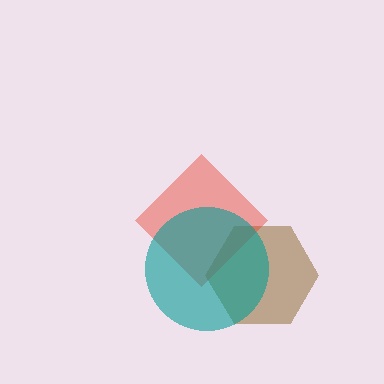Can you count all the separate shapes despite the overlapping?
Yes, there are 3 separate shapes.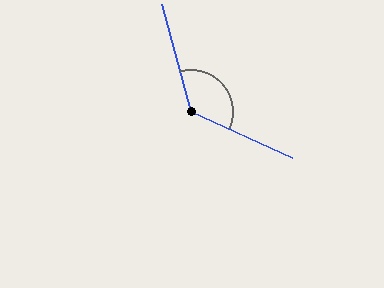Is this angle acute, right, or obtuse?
It is obtuse.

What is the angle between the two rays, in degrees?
Approximately 129 degrees.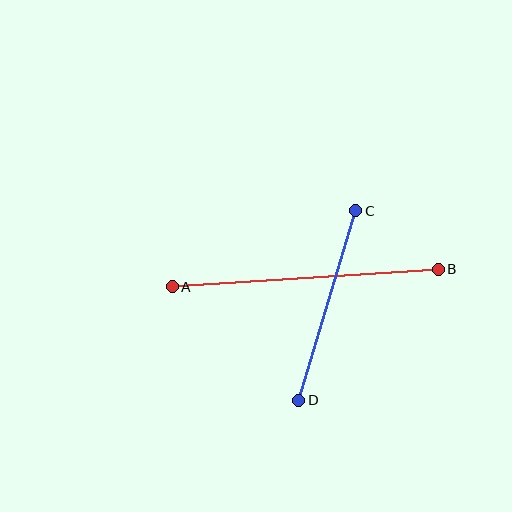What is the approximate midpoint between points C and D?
The midpoint is at approximately (327, 306) pixels.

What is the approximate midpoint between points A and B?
The midpoint is at approximately (305, 278) pixels.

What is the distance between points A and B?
The distance is approximately 266 pixels.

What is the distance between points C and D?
The distance is approximately 198 pixels.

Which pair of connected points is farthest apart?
Points A and B are farthest apart.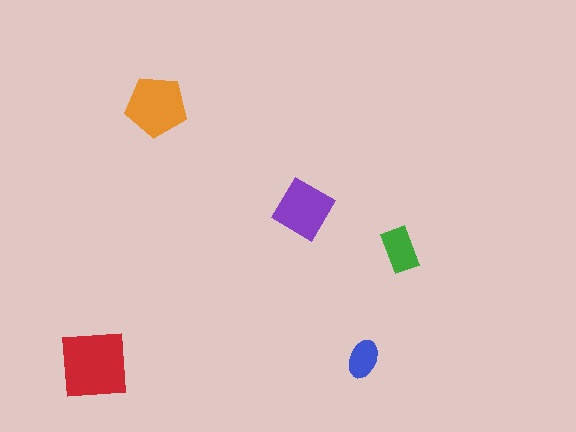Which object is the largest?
The red square.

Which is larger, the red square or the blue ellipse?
The red square.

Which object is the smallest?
The blue ellipse.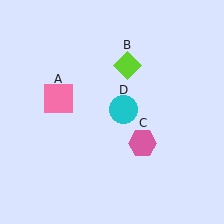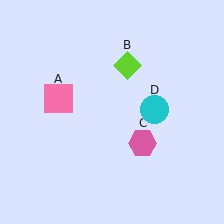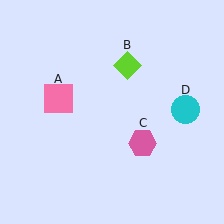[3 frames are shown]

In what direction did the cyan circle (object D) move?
The cyan circle (object D) moved right.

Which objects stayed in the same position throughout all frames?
Pink square (object A) and lime diamond (object B) and pink hexagon (object C) remained stationary.